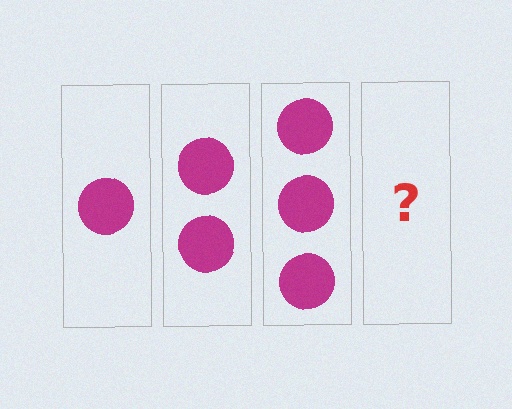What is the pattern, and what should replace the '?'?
The pattern is that each step adds one more circle. The '?' should be 4 circles.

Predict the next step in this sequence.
The next step is 4 circles.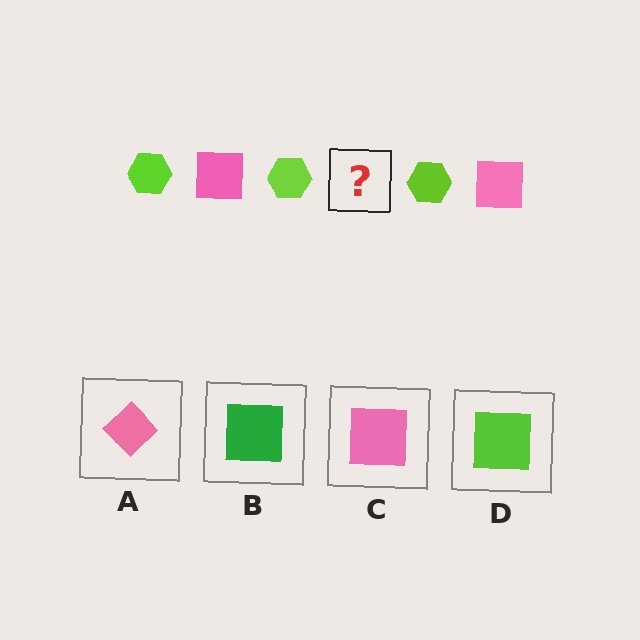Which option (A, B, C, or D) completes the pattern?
C.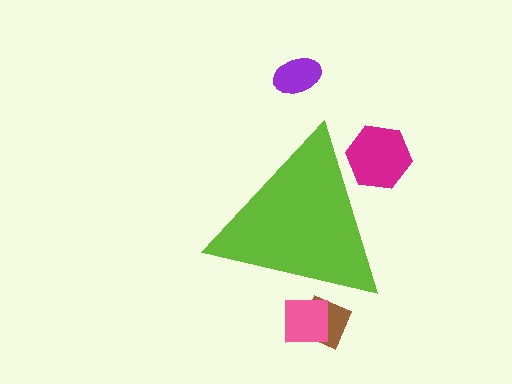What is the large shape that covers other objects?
A lime triangle.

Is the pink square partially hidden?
Yes, the pink square is partially hidden behind the lime triangle.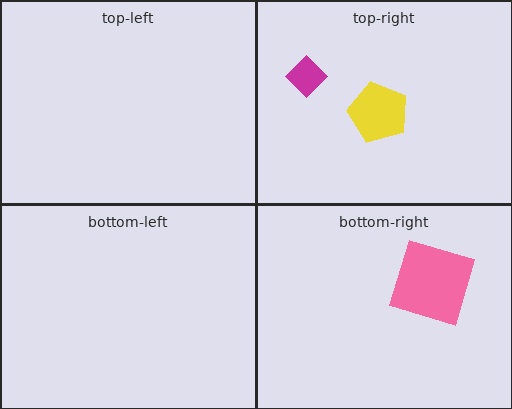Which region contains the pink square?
The bottom-right region.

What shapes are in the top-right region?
The yellow pentagon, the magenta diamond.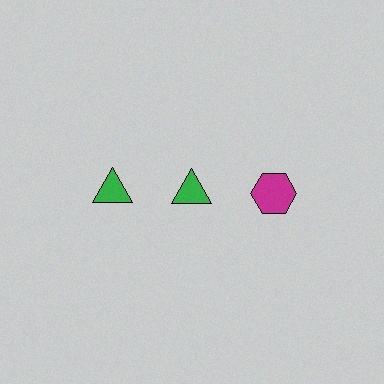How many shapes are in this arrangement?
There are 3 shapes arranged in a grid pattern.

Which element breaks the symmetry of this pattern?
The magenta hexagon in the top row, center column breaks the symmetry. All other shapes are green triangles.